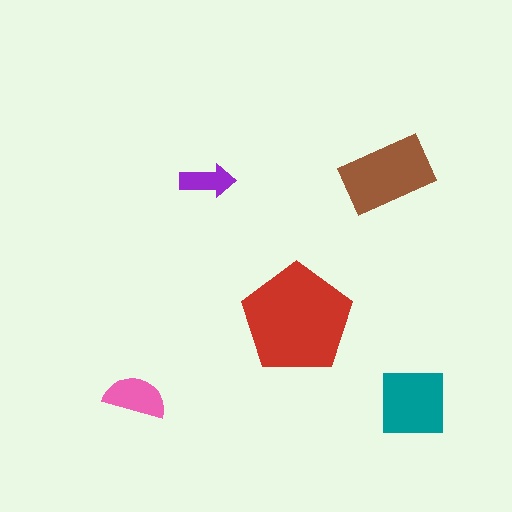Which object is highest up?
The brown rectangle is topmost.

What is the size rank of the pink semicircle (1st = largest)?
4th.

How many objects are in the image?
There are 5 objects in the image.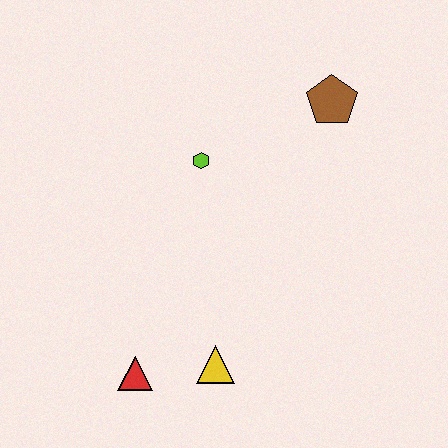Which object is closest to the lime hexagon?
The brown pentagon is closest to the lime hexagon.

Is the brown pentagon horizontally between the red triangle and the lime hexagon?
No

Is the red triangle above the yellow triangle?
No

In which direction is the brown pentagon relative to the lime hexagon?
The brown pentagon is to the right of the lime hexagon.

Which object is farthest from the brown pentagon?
The red triangle is farthest from the brown pentagon.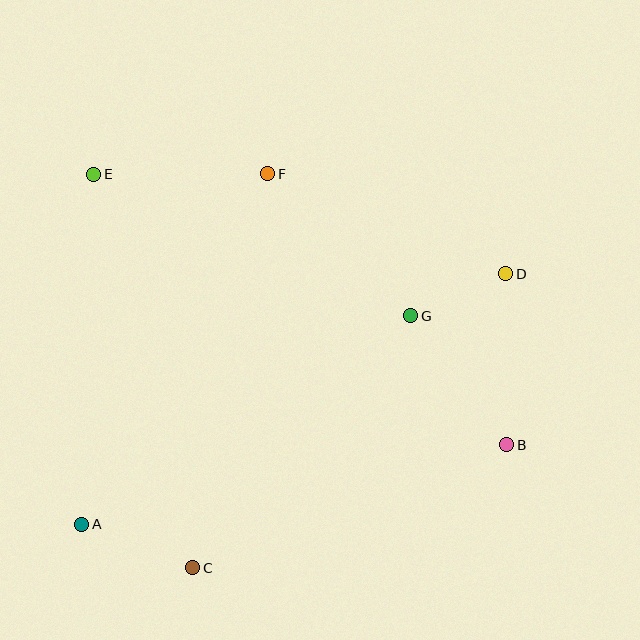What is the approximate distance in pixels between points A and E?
The distance between A and E is approximately 350 pixels.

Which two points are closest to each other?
Points D and G are closest to each other.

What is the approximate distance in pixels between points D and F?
The distance between D and F is approximately 258 pixels.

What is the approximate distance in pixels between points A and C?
The distance between A and C is approximately 119 pixels.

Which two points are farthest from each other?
Points B and E are farthest from each other.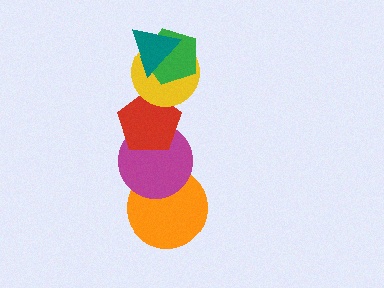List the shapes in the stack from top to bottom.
From top to bottom: the teal triangle, the green pentagon, the yellow circle, the red pentagon, the magenta circle, the orange circle.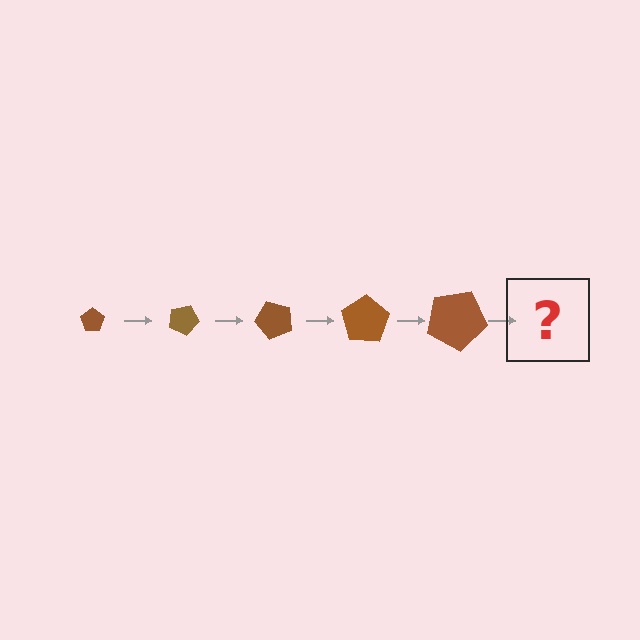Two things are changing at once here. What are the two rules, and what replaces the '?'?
The two rules are that the pentagon grows larger each step and it rotates 25 degrees each step. The '?' should be a pentagon, larger than the previous one and rotated 125 degrees from the start.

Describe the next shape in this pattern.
It should be a pentagon, larger than the previous one and rotated 125 degrees from the start.